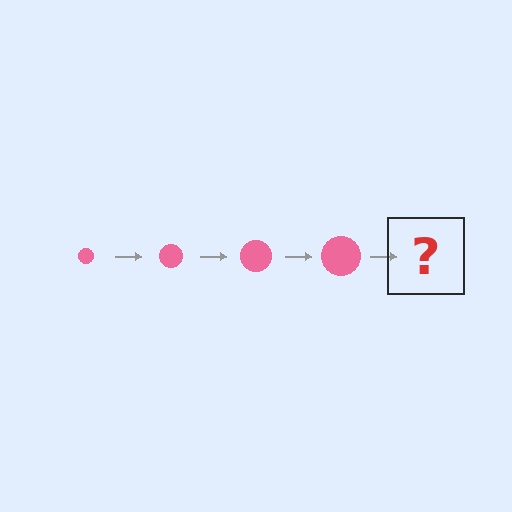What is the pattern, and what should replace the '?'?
The pattern is that the circle gets progressively larger each step. The '?' should be a pink circle, larger than the previous one.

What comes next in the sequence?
The next element should be a pink circle, larger than the previous one.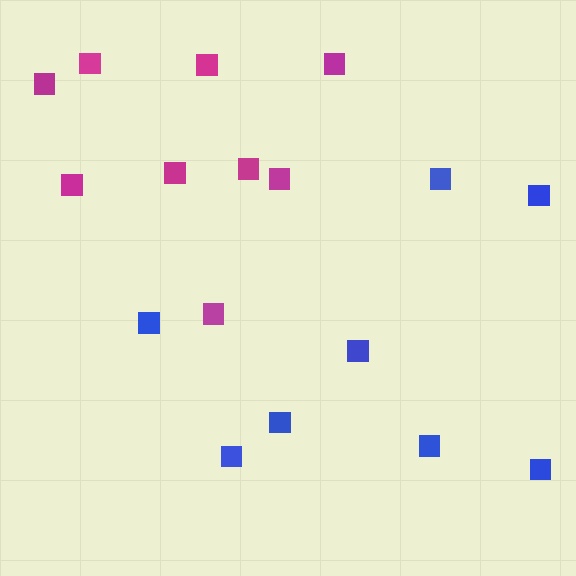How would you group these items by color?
There are 2 groups: one group of blue squares (8) and one group of magenta squares (9).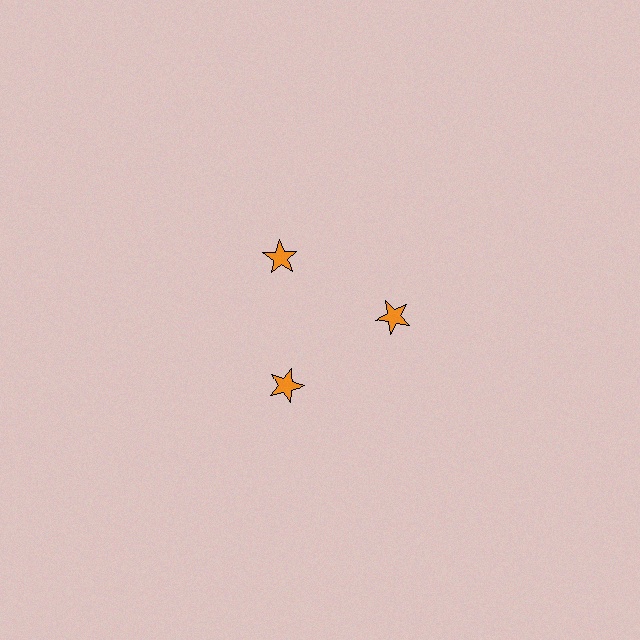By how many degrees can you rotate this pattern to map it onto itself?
The pattern maps onto itself every 120 degrees of rotation.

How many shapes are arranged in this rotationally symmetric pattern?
There are 3 shapes, arranged in 3 groups of 1.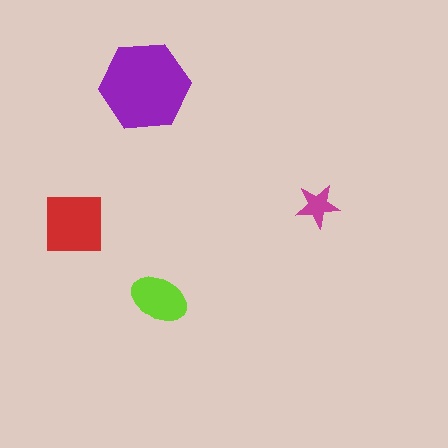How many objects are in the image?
There are 4 objects in the image.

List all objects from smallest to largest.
The magenta star, the lime ellipse, the red square, the purple hexagon.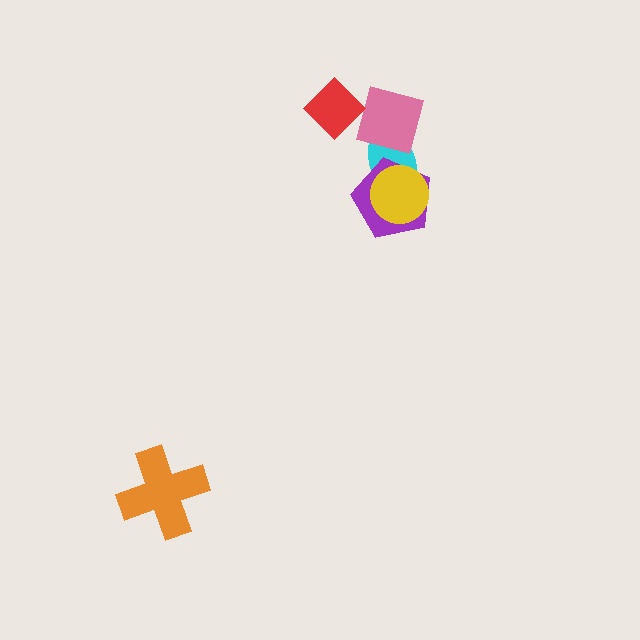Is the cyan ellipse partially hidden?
Yes, it is partially covered by another shape.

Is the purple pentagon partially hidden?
Yes, it is partially covered by another shape.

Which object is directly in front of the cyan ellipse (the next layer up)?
The purple pentagon is directly in front of the cyan ellipse.